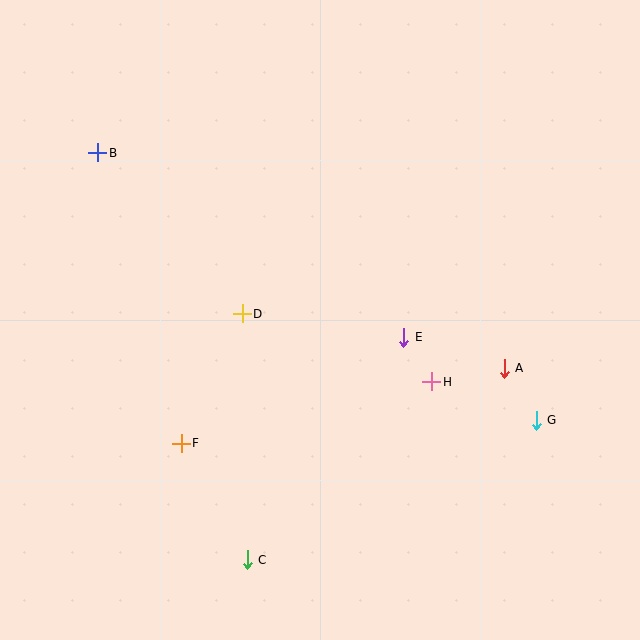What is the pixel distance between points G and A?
The distance between G and A is 61 pixels.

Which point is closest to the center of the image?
Point D at (242, 314) is closest to the center.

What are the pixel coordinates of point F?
Point F is at (181, 443).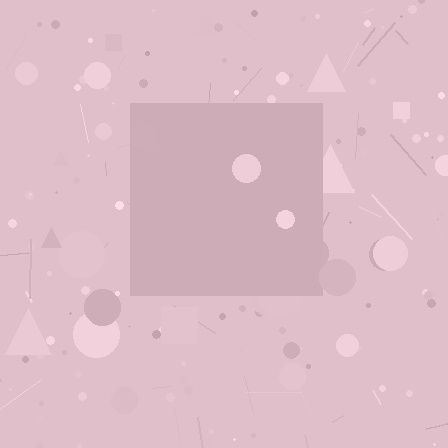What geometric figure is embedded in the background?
A square is embedded in the background.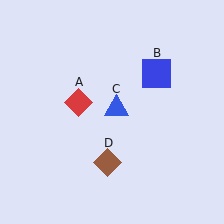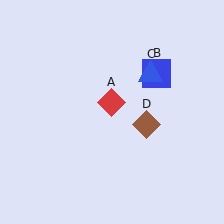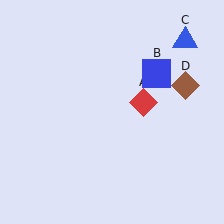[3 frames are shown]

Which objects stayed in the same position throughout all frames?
Blue square (object B) remained stationary.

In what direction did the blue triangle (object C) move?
The blue triangle (object C) moved up and to the right.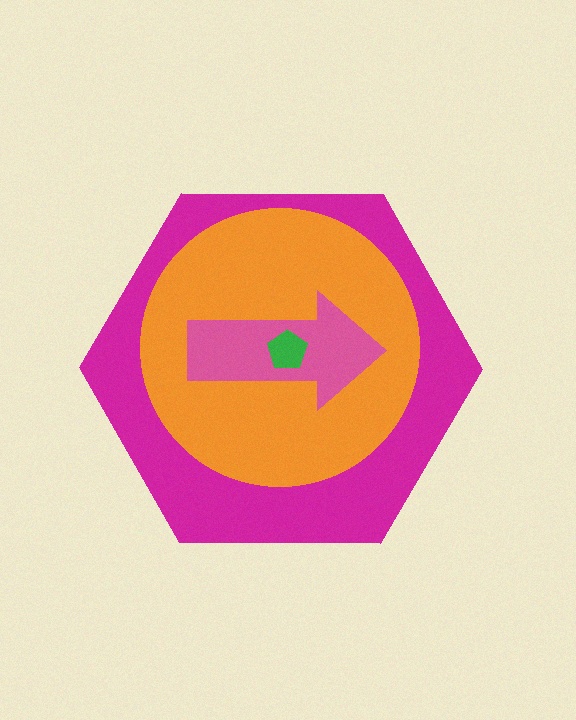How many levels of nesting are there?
4.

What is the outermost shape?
The magenta hexagon.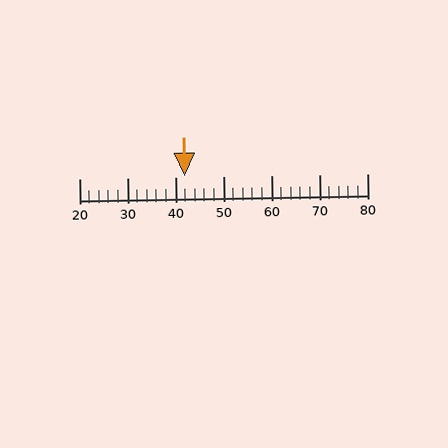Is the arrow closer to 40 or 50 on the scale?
The arrow is closer to 40.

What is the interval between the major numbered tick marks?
The major tick marks are spaced 10 units apart.